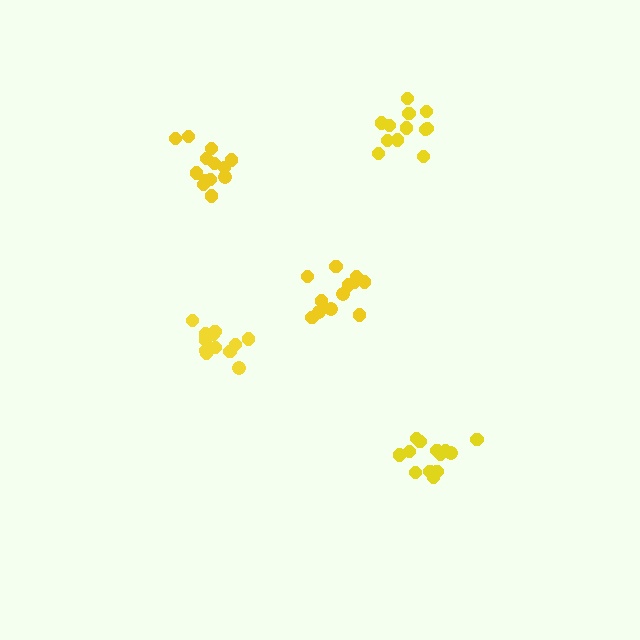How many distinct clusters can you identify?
There are 5 distinct clusters.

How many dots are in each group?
Group 1: 12 dots, Group 2: 12 dots, Group 3: 13 dots, Group 4: 14 dots, Group 5: 12 dots (63 total).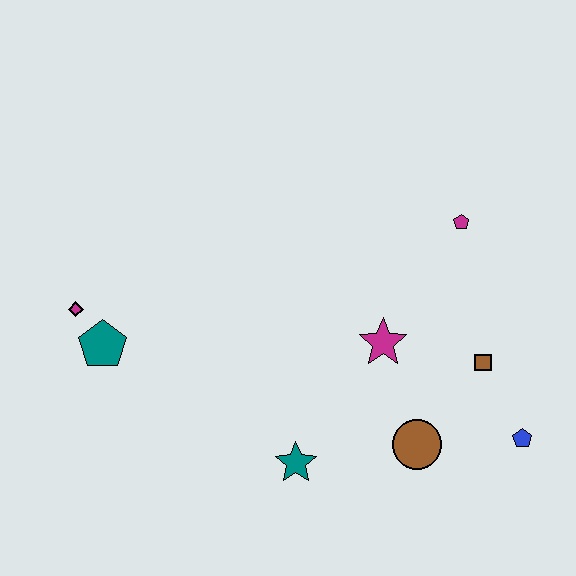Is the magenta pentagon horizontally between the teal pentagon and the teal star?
No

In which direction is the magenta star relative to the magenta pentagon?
The magenta star is below the magenta pentagon.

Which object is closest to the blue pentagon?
The brown square is closest to the blue pentagon.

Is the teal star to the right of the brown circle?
No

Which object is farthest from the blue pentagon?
The magenta diamond is farthest from the blue pentagon.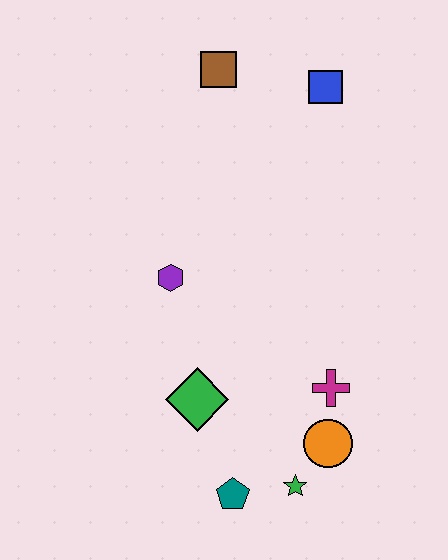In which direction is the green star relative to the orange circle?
The green star is below the orange circle.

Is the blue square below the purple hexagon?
No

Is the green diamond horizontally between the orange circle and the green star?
No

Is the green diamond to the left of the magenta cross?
Yes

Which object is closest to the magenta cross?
The orange circle is closest to the magenta cross.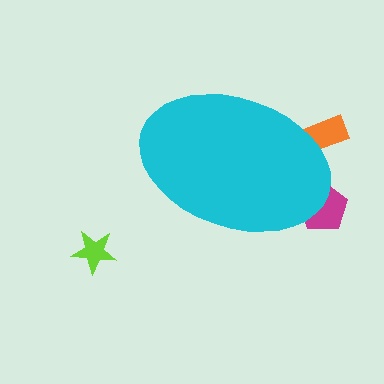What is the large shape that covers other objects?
A cyan ellipse.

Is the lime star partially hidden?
No, the lime star is fully visible.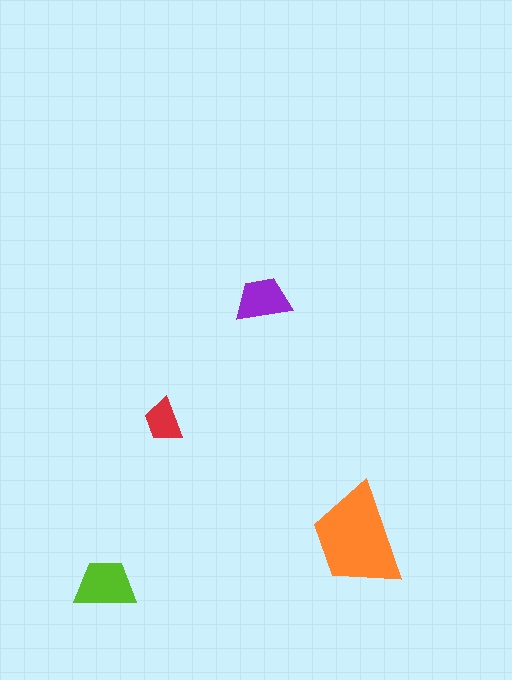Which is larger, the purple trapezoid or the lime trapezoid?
The lime one.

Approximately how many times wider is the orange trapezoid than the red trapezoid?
About 2.5 times wider.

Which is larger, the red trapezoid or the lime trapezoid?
The lime one.